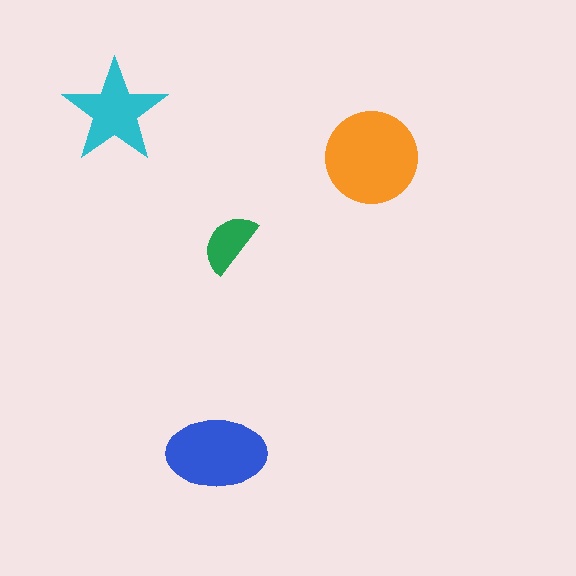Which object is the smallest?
The green semicircle.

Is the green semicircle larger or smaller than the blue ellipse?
Smaller.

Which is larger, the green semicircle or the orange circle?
The orange circle.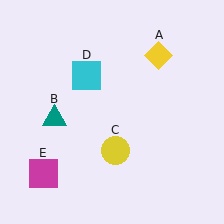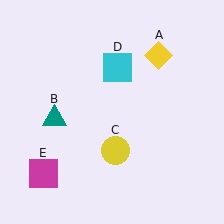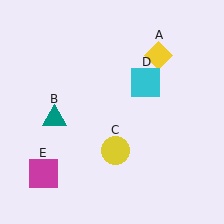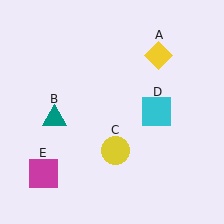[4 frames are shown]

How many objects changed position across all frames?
1 object changed position: cyan square (object D).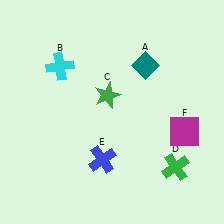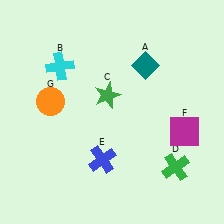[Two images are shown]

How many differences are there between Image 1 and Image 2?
There is 1 difference between the two images.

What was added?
An orange circle (G) was added in Image 2.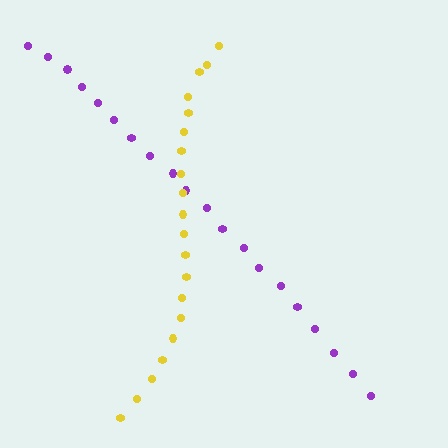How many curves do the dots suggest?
There are 2 distinct paths.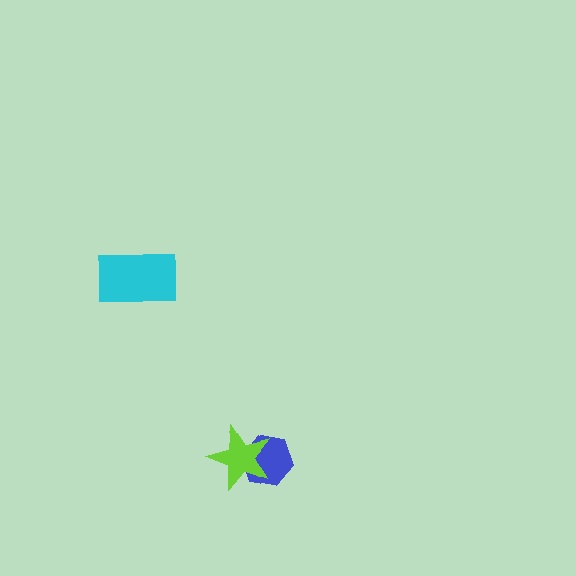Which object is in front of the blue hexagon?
The lime star is in front of the blue hexagon.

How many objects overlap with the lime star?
1 object overlaps with the lime star.